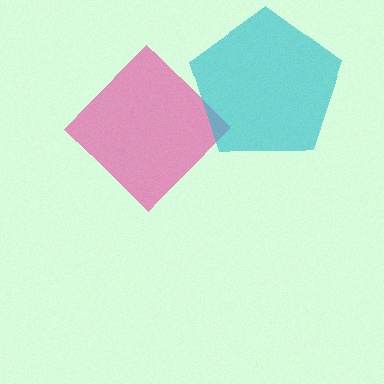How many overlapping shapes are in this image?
There are 2 overlapping shapes in the image.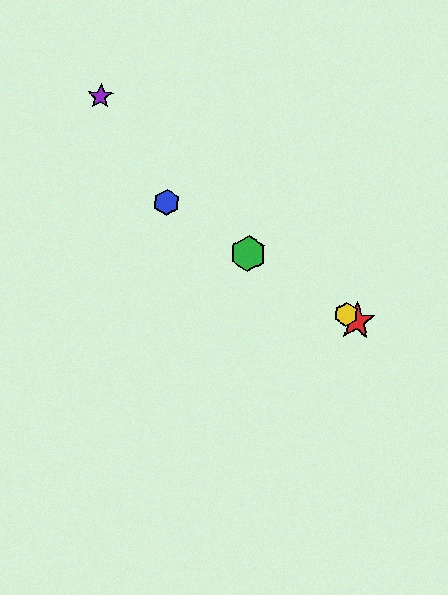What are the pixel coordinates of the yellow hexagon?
The yellow hexagon is at (346, 314).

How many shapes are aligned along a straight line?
4 shapes (the red star, the blue hexagon, the green hexagon, the yellow hexagon) are aligned along a straight line.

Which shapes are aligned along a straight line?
The red star, the blue hexagon, the green hexagon, the yellow hexagon are aligned along a straight line.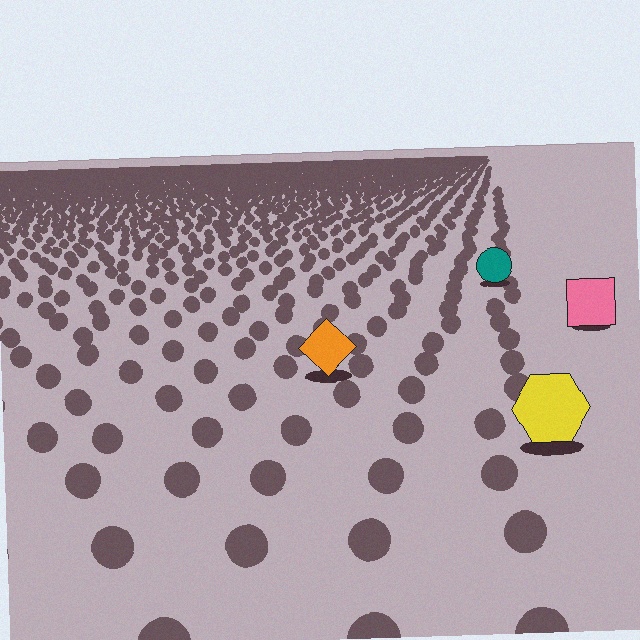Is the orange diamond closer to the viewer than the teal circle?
Yes. The orange diamond is closer — you can tell from the texture gradient: the ground texture is coarser near it.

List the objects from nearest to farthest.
From nearest to farthest: the yellow hexagon, the orange diamond, the pink square, the teal circle.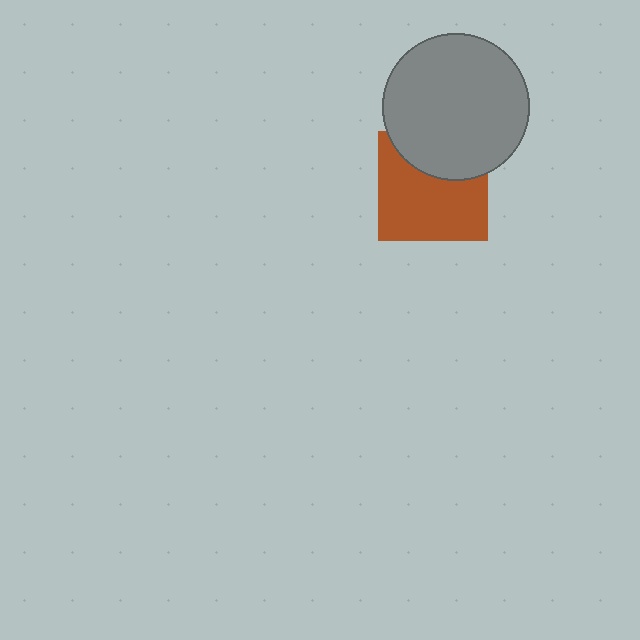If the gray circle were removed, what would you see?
You would see the complete brown square.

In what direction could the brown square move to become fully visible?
The brown square could move down. That would shift it out from behind the gray circle entirely.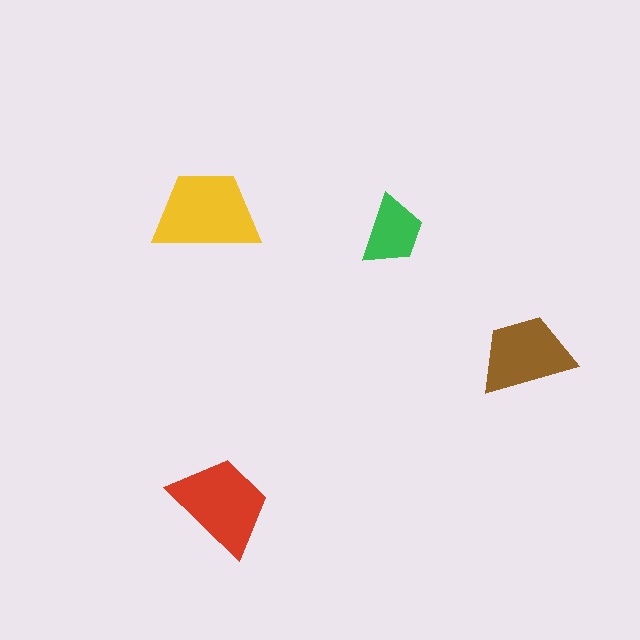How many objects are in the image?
There are 4 objects in the image.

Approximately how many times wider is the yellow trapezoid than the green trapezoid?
About 1.5 times wider.